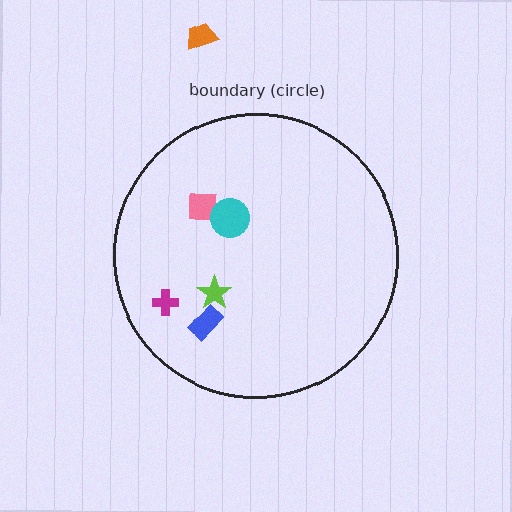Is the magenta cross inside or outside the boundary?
Inside.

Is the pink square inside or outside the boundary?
Inside.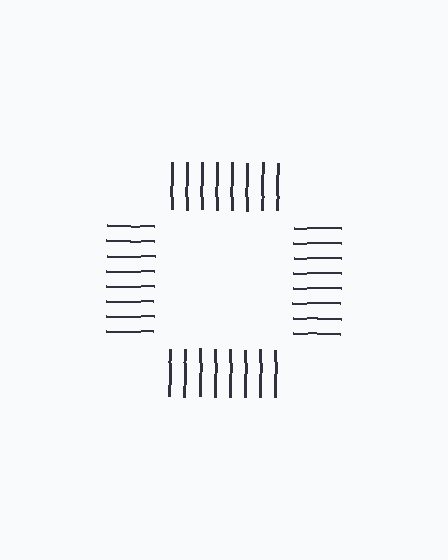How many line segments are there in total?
32 — 8 along each of the 4 edges.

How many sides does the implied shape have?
4 sides — the line-ends trace a square.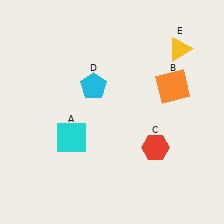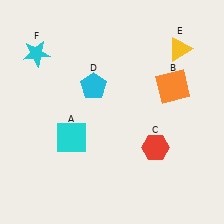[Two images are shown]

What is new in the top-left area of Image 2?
A cyan star (F) was added in the top-left area of Image 2.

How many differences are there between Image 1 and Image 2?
There is 1 difference between the two images.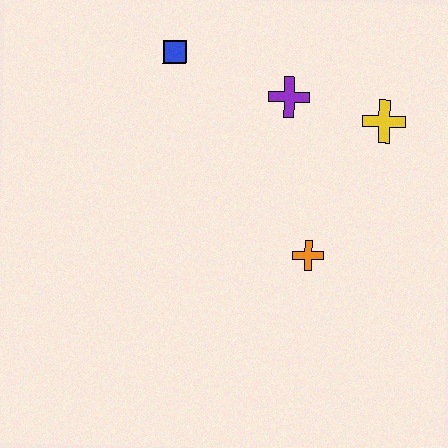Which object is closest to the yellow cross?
The purple cross is closest to the yellow cross.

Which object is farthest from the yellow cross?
The blue square is farthest from the yellow cross.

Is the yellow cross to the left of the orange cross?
No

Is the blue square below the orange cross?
No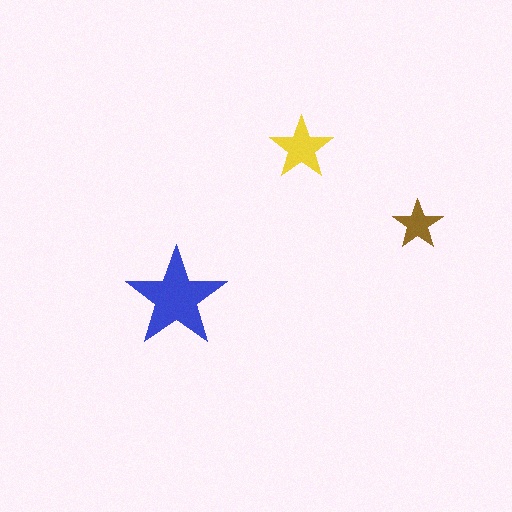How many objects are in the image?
There are 3 objects in the image.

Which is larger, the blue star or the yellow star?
The blue one.